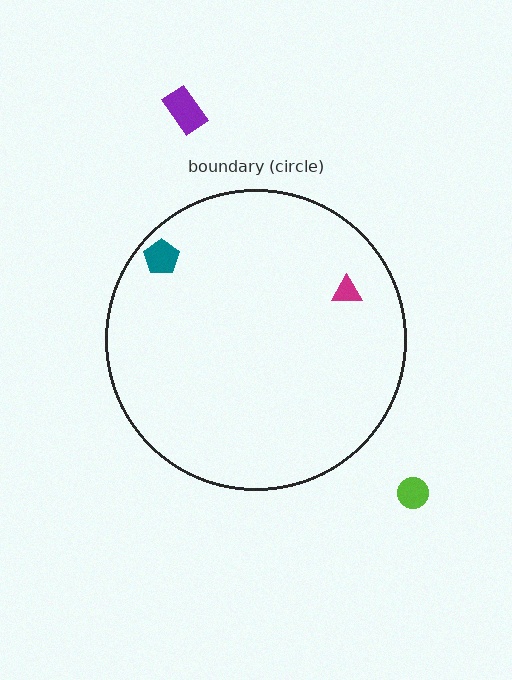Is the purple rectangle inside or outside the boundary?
Outside.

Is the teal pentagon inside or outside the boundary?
Inside.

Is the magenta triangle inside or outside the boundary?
Inside.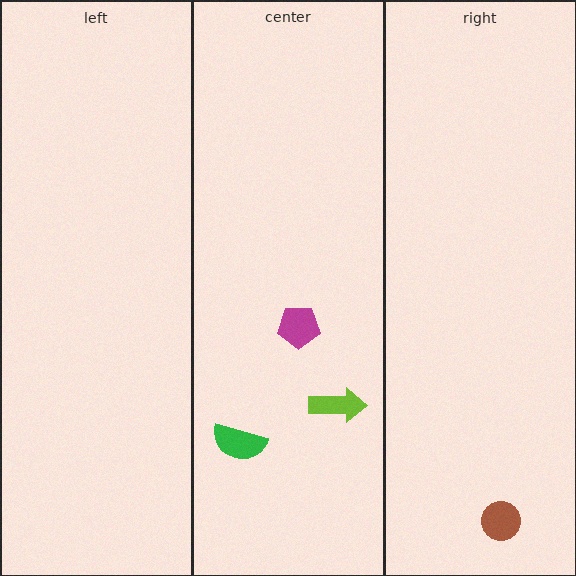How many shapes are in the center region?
3.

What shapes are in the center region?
The green semicircle, the magenta pentagon, the lime arrow.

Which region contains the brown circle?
The right region.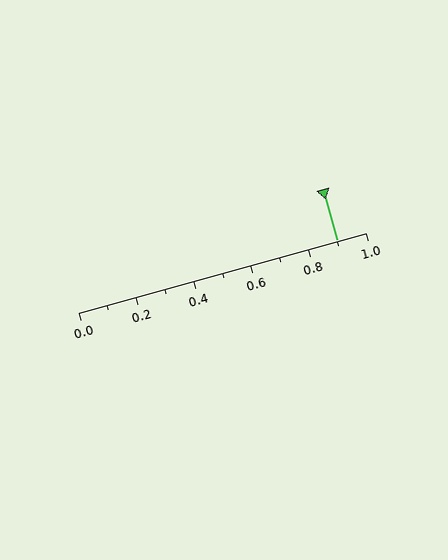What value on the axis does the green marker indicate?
The marker indicates approximately 0.9.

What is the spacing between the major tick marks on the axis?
The major ticks are spaced 0.2 apart.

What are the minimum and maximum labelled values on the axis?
The axis runs from 0.0 to 1.0.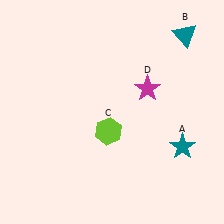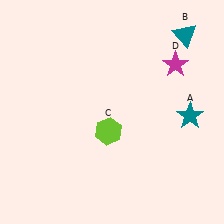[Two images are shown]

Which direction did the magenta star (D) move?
The magenta star (D) moved right.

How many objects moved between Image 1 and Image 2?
2 objects moved between the two images.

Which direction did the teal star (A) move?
The teal star (A) moved up.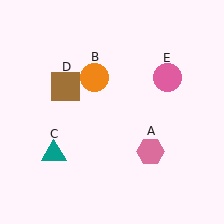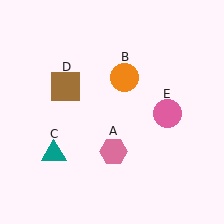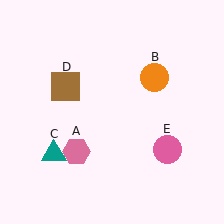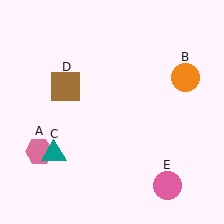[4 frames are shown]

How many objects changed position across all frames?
3 objects changed position: pink hexagon (object A), orange circle (object B), pink circle (object E).